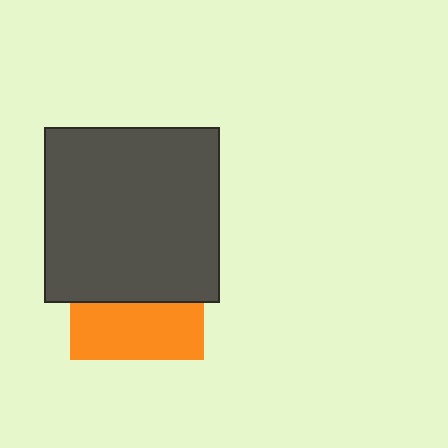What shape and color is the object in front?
The object in front is a dark gray square.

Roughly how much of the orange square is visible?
A small part of it is visible (roughly 42%).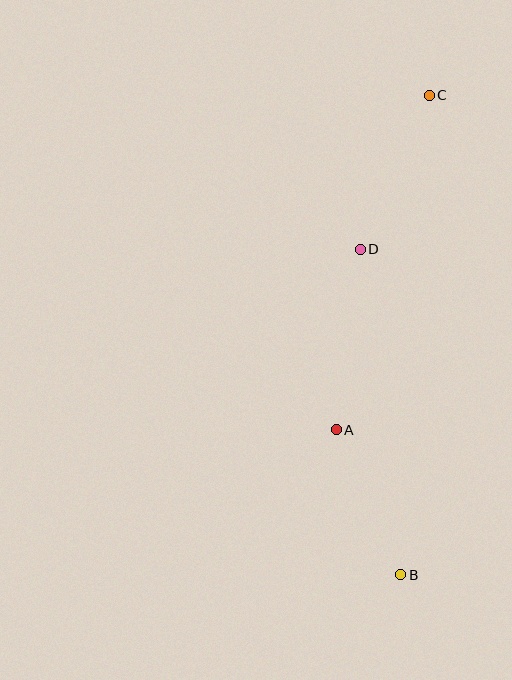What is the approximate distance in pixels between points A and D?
The distance between A and D is approximately 182 pixels.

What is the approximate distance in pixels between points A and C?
The distance between A and C is approximately 347 pixels.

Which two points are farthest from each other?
Points B and C are farthest from each other.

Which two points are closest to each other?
Points A and B are closest to each other.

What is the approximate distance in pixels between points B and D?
The distance between B and D is approximately 328 pixels.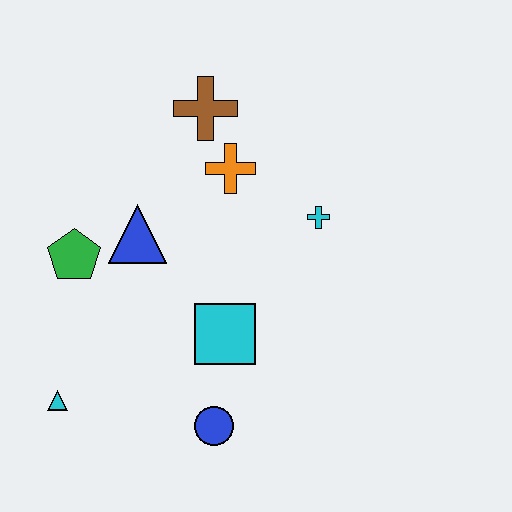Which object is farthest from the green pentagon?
The cyan cross is farthest from the green pentagon.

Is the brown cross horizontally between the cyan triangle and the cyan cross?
Yes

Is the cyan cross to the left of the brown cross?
No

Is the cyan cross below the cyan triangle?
No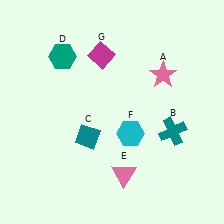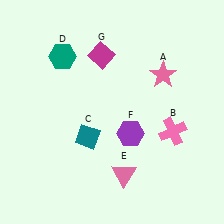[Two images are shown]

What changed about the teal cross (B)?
In Image 1, B is teal. In Image 2, it changed to pink.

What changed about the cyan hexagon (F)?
In Image 1, F is cyan. In Image 2, it changed to purple.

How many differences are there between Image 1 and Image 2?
There are 2 differences between the two images.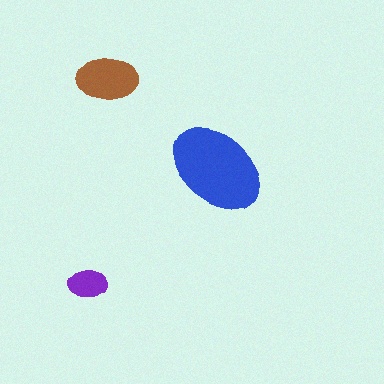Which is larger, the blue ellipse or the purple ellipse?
The blue one.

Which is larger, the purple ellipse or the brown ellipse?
The brown one.